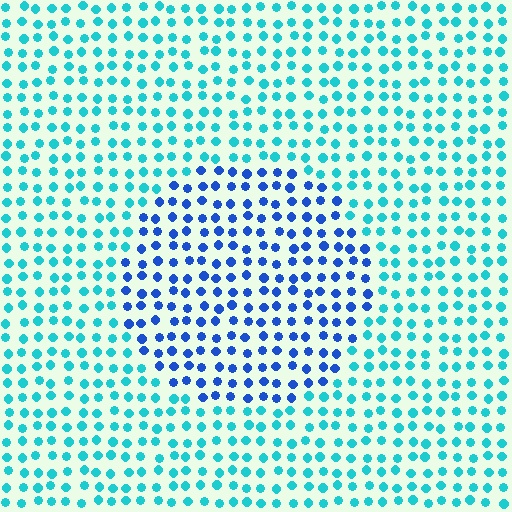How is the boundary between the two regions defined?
The boundary is defined purely by a slight shift in hue (about 42 degrees). Spacing, size, and orientation are identical on both sides.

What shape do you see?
I see a circle.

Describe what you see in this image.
The image is filled with small cyan elements in a uniform arrangement. A circle-shaped region is visible where the elements are tinted to a slightly different hue, forming a subtle color boundary.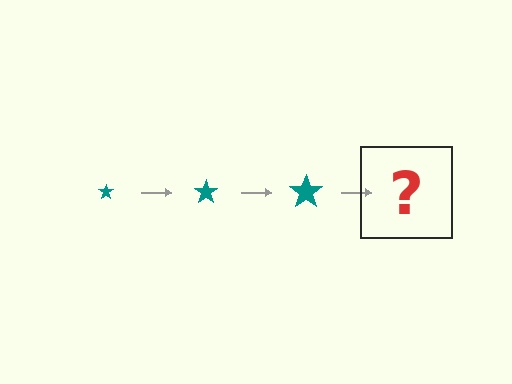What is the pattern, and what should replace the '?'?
The pattern is that the star gets progressively larger each step. The '?' should be a teal star, larger than the previous one.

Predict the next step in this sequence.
The next step is a teal star, larger than the previous one.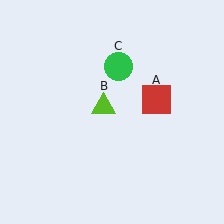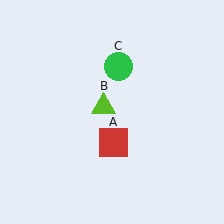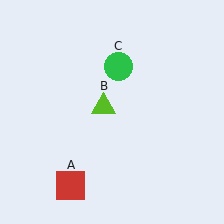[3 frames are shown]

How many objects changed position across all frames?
1 object changed position: red square (object A).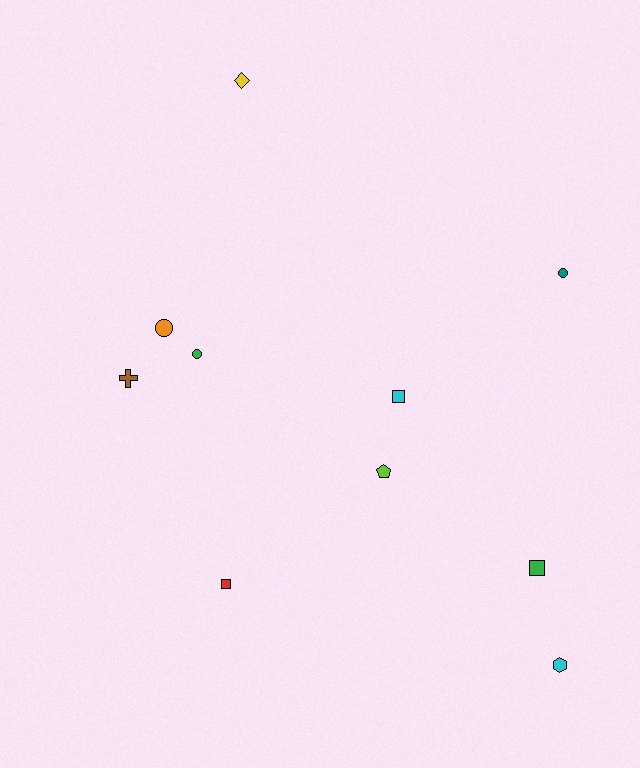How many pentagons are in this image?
There is 1 pentagon.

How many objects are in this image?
There are 10 objects.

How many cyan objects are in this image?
There are 2 cyan objects.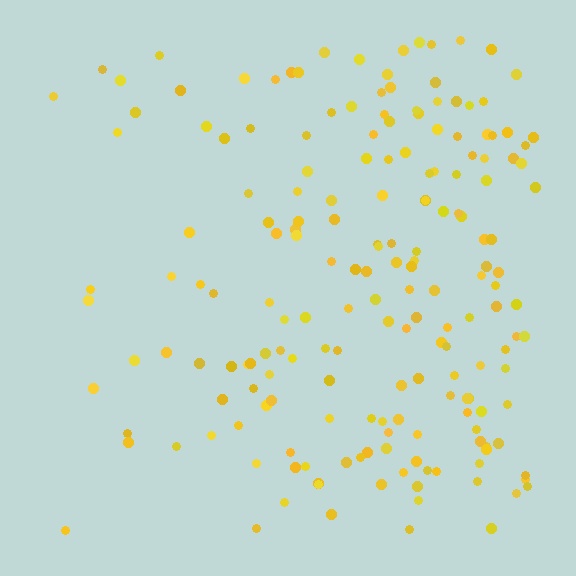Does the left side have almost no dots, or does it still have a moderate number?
Still a moderate number, just noticeably fewer than the right.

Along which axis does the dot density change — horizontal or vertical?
Horizontal.